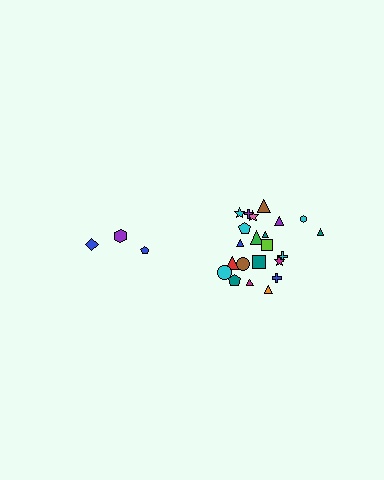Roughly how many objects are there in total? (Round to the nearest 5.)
Roughly 25 objects in total.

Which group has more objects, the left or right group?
The right group.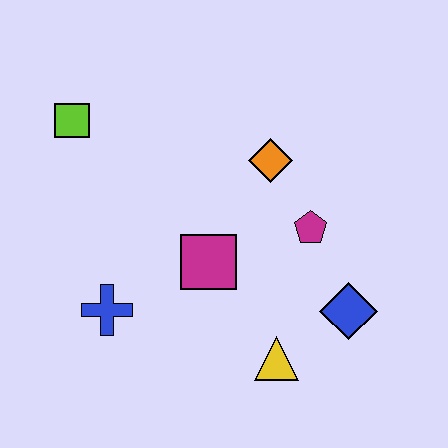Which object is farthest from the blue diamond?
The lime square is farthest from the blue diamond.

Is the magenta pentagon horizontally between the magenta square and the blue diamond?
Yes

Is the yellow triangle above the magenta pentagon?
No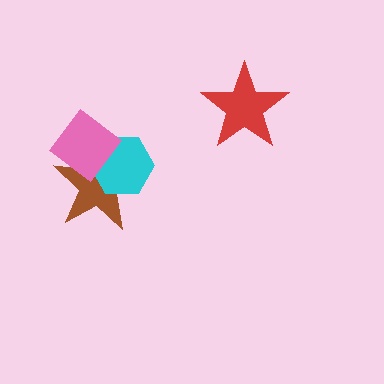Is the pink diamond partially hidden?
No, no other shape covers it.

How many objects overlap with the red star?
0 objects overlap with the red star.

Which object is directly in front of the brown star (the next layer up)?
The cyan hexagon is directly in front of the brown star.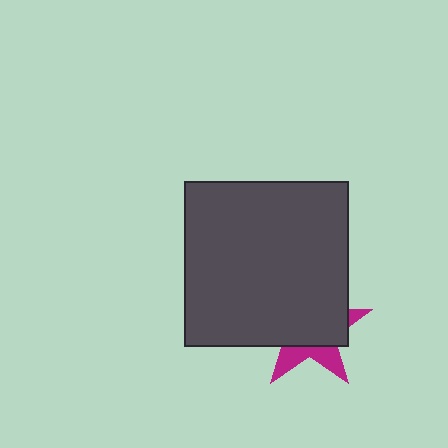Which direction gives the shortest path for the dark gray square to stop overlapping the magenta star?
Moving up gives the shortest separation.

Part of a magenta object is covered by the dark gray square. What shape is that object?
It is a star.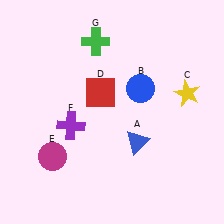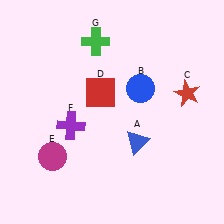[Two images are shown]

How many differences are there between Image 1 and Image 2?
There is 1 difference between the two images.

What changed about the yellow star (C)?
In Image 1, C is yellow. In Image 2, it changed to red.